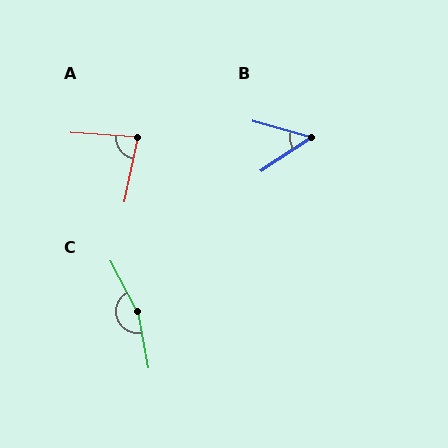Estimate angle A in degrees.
Approximately 82 degrees.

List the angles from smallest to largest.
B (49°), A (82°), C (163°).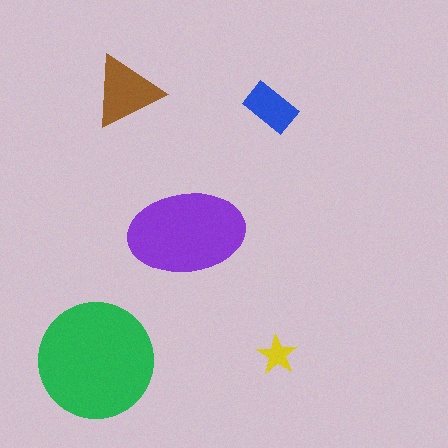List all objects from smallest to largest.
The yellow star, the blue rectangle, the brown triangle, the purple ellipse, the green circle.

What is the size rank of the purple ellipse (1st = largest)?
2nd.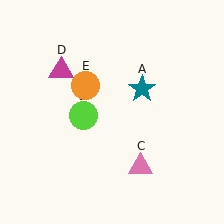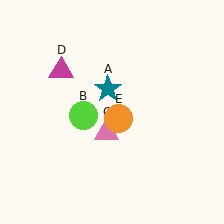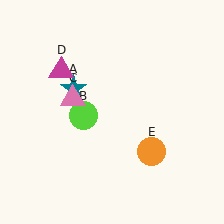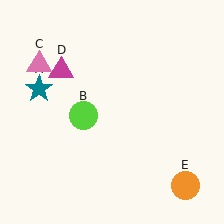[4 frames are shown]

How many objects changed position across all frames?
3 objects changed position: teal star (object A), pink triangle (object C), orange circle (object E).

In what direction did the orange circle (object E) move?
The orange circle (object E) moved down and to the right.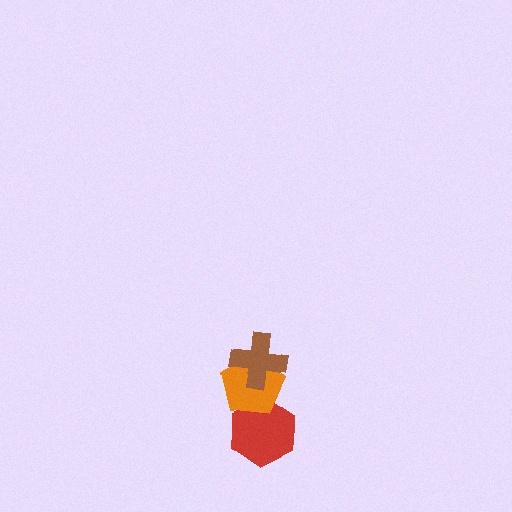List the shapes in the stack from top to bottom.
From top to bottom: the brown cross, the orange pentagon, the red hexagon.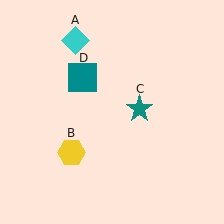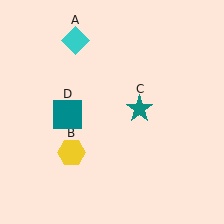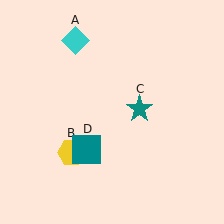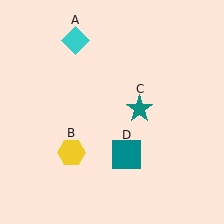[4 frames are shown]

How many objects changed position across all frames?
1 object changed position: teal square (object D).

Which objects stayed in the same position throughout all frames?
Cyan diamond (object A) and yellow hexagon (object B) and teal star (object C) remained stationary.